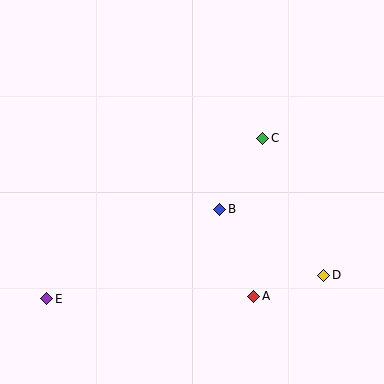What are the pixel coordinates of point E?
Point E is at (47, 299).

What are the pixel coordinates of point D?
Point D is at (324, 275).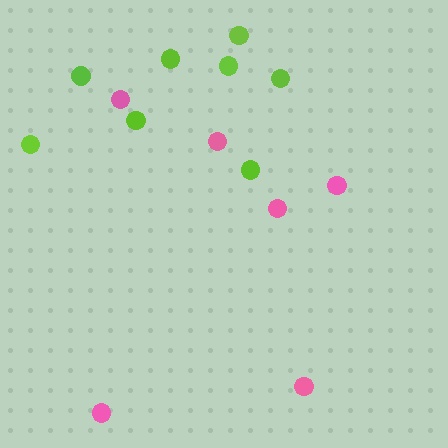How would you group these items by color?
There are 2 groups: one group of pink circles (6) and one group of lime circles (8).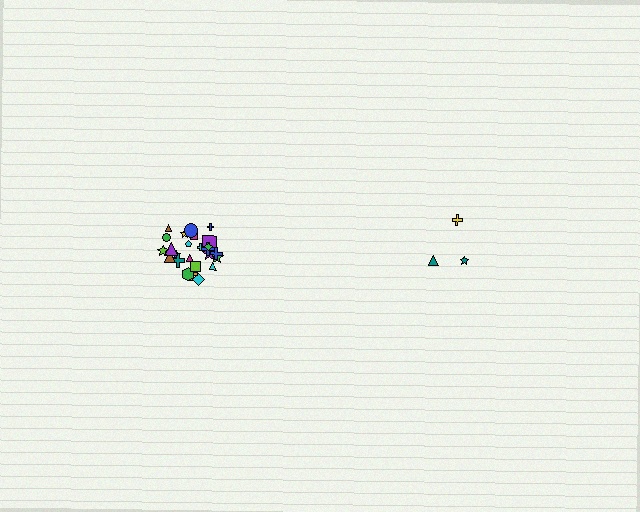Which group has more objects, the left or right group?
The left group.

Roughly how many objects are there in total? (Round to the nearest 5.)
Roughly 30 objects in total.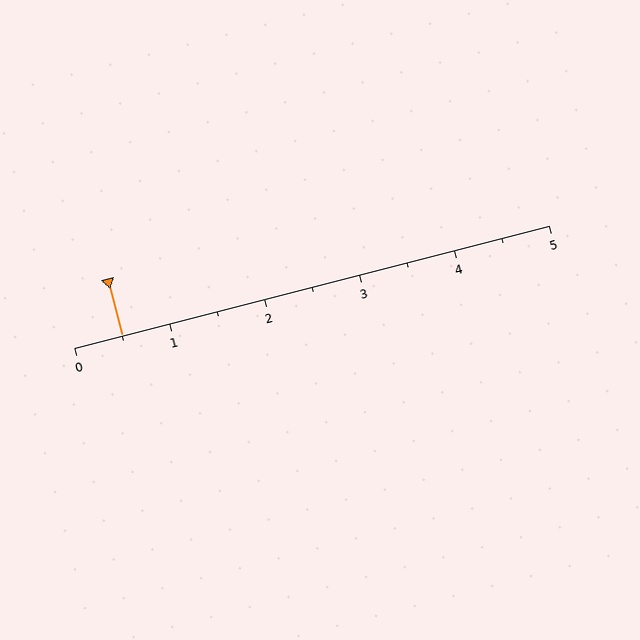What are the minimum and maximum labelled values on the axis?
The axis runs from 0 to 5.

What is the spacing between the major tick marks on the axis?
The major ticks are spaced 1 apart.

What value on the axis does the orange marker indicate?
The marker indicates approximately 0.5.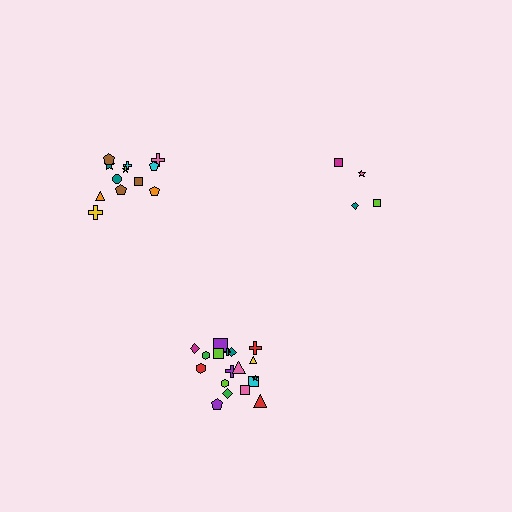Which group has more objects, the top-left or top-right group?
The top-left group.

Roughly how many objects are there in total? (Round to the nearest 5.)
Roughly 35 objects in total.